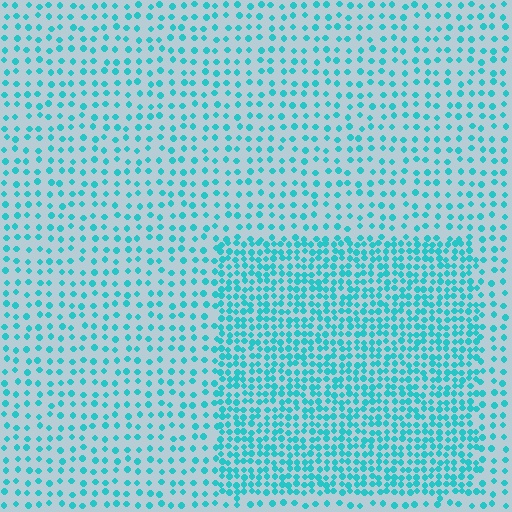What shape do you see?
I see a rectangle.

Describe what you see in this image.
The image contains small cyan elements arranged at two different densities. A rectangle-shaped region is visible where the elements are more densely packed than the surrounding area.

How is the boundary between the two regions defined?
The boundary is defined by a change in element density (approximately 2.2x ratio). All elements are the same color, size, and shape.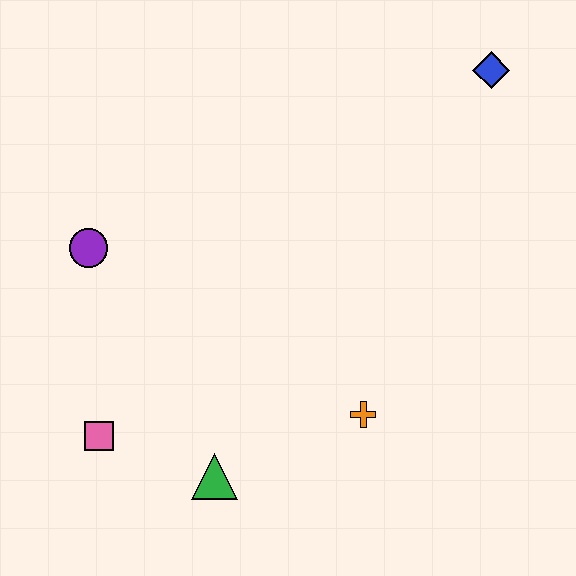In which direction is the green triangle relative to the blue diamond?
The green triangle is below the blue diamond.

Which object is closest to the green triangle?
The pink square is closest to the green triangle.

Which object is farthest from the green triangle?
The blue diamond is farthest from the green triangle.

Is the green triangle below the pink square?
Yes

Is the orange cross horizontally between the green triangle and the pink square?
No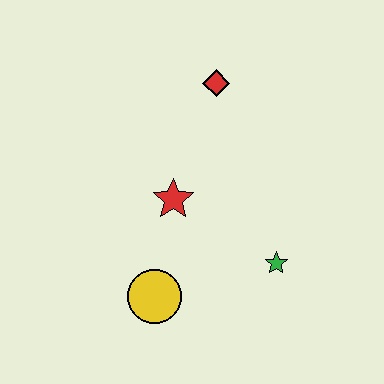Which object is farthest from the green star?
The red diamond is farthest from the green star.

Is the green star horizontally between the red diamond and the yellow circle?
No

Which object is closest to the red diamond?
The red star is closest to the red diamond.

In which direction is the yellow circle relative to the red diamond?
The yellow circle is below the red diamond.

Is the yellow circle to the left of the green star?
Yes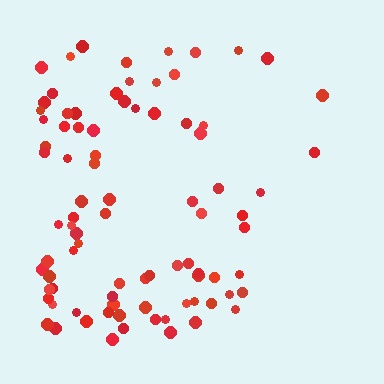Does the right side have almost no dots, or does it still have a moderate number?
Still a moderate number, just noticeably fewer than the left.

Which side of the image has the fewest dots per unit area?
The right.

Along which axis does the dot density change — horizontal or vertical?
Horizontal.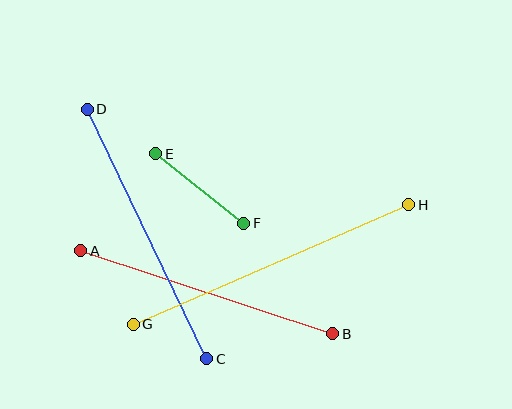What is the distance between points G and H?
The distance is approximately 301 pixels.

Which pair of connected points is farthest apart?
Points G and H are farthest apart.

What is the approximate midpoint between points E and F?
The midpoint is at approximately (200, 188) pixels.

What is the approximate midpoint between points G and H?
The midpoint is at approximately (271, 265) pixels.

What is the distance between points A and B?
The distance is approximately 265 pixels.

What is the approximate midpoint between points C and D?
The midpoint is at approximately (147, 234) pixels.